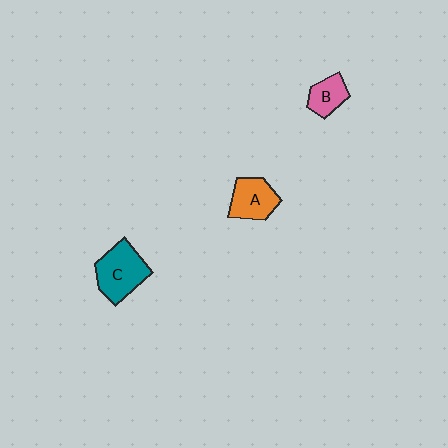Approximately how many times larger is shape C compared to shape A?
Approximately 1.3 times.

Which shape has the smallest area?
Shape B (pink).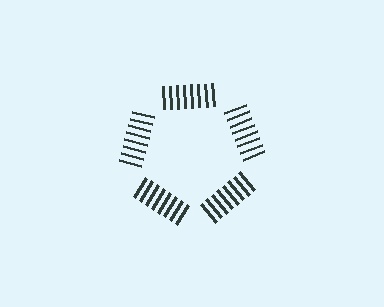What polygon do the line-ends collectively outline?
An illusory pentagon — the line segments terminate on its edges but no continuous stroke is drawn.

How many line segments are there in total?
40 — 8 along each of the 5 edges.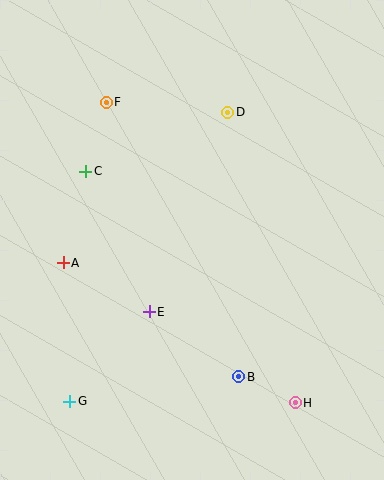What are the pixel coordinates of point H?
Point H is at (295, 403).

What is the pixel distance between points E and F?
The distance between E and F is 214 pixels.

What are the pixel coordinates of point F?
Point F is at (106, 102).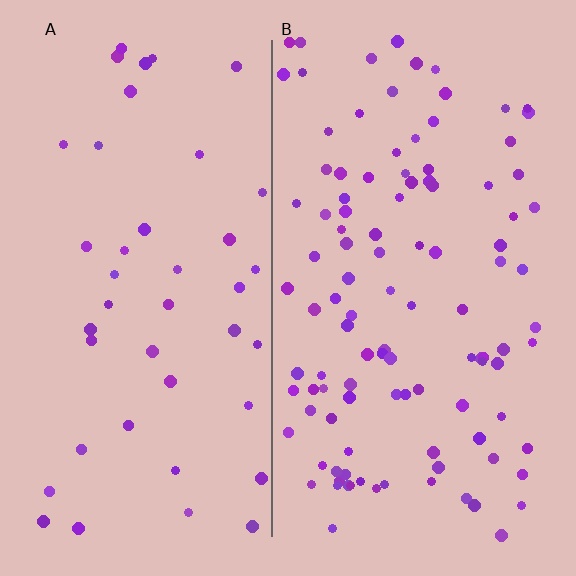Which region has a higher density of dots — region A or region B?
B (the right).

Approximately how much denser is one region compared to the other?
Approximately 2.6× — region B over region A.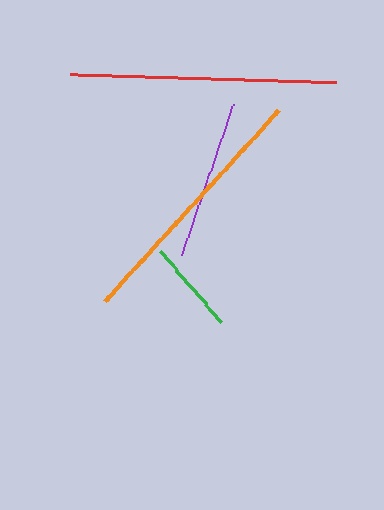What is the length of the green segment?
The green segment is approximately 94 pixels long.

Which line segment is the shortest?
The green line is the shortest at approximately 94 pixels.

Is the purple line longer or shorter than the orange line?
The orange line is longer than the purple line.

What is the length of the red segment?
The red segment is approximately 266 pixels long.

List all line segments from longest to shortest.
From longest to shortest: red, orange, purple, green.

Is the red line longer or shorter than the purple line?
The red line is longer than the purple line.